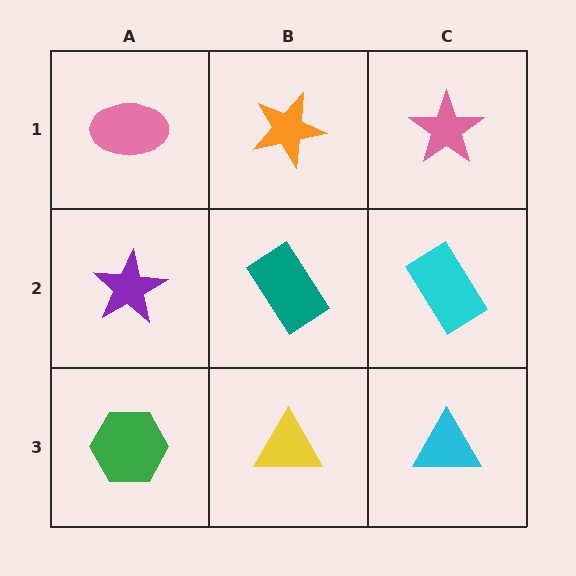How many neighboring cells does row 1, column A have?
2.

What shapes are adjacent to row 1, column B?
A teal rectangle (row 2, column B), a pink ellipse (row 1, column A), a pink star (row 1, column C).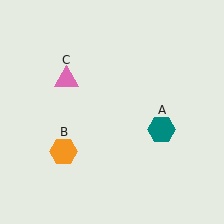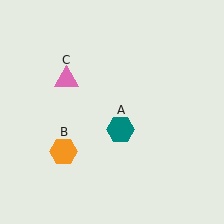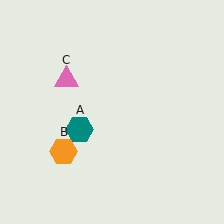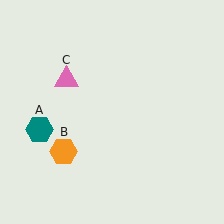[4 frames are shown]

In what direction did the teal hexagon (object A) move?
The teal hexagon (object A) moved left.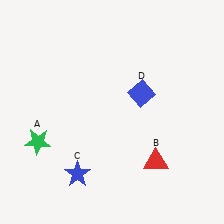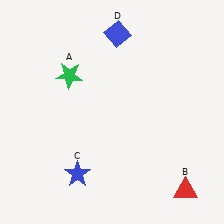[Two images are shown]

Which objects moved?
The objects that moved are: the green star (A), the red triangle (B), the blue diamond (D).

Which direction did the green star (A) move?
The green star (A) moved up.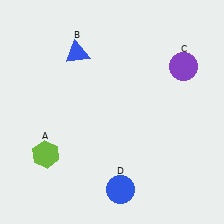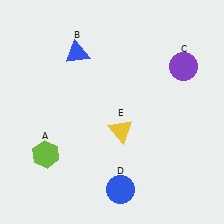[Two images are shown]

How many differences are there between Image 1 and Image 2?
There is 1 difference between the two images.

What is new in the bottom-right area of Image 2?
A yellow triangle (E) was added in the bottom-right area of Image 2.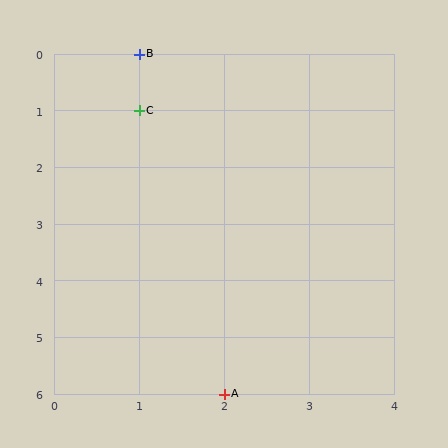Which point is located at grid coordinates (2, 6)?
Point A is at (2, 6).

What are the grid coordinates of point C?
Point C is at grid coordinates (1, 1).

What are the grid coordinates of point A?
Point A is at grid coordinates (2, 6).